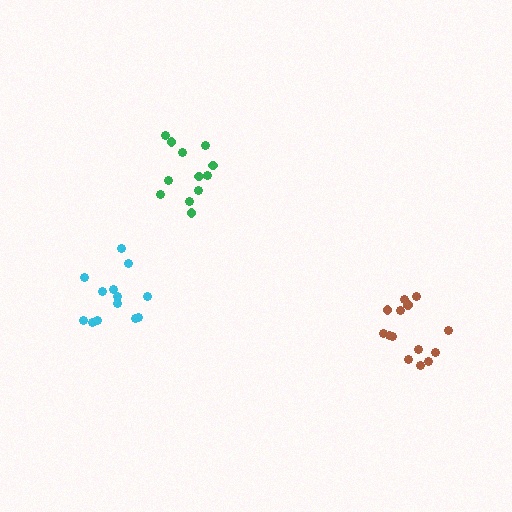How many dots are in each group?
Group 1: 14 dots, Group 2: 12 dots, Group 3: 13 dots (39 total).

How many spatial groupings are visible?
There are 3 spatial groupings.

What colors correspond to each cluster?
The clusters are colored: brown, green, cyan.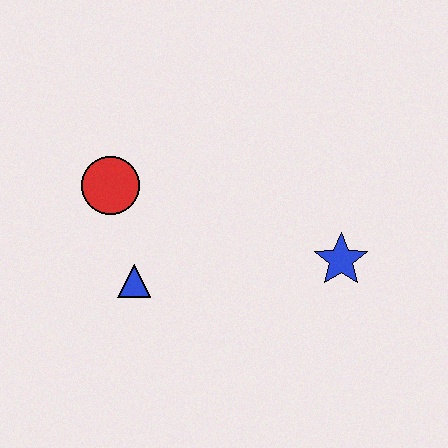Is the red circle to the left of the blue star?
Yes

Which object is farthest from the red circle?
The blue star is farthest from the red circle.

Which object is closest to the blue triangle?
The red circle is closest to the blue triangle.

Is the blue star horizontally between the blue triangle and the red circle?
No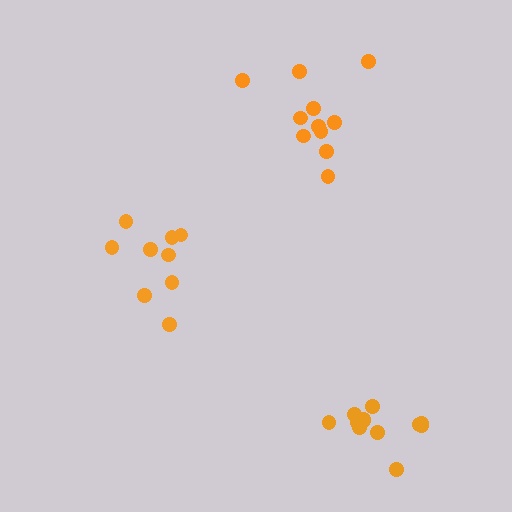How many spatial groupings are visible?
There are 3 spatial groupings.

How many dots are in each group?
Group 1: 11 dots, Group 2: 9 dots, Group 3: 12 dots (32 total).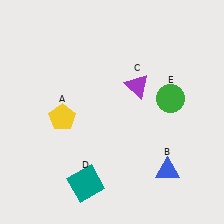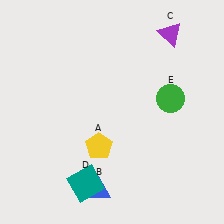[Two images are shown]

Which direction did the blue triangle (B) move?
The blue triangle (B) moved left.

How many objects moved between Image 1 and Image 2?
3 objects moved between the two images.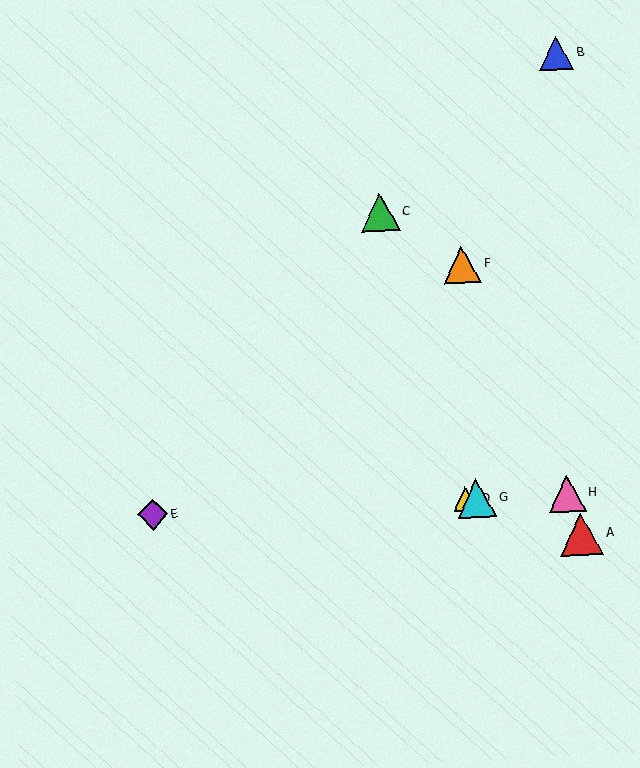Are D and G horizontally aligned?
Yes, both are at y≈499.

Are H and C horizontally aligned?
No, H is at y≈494 and C is at y≈212.